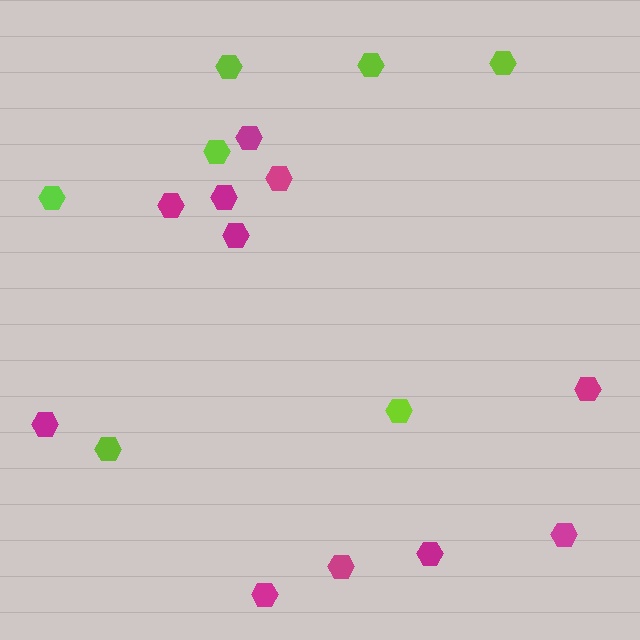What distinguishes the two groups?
There are 2 groups: one group of lime hexagons (7) and one group of magenta hexagons (11).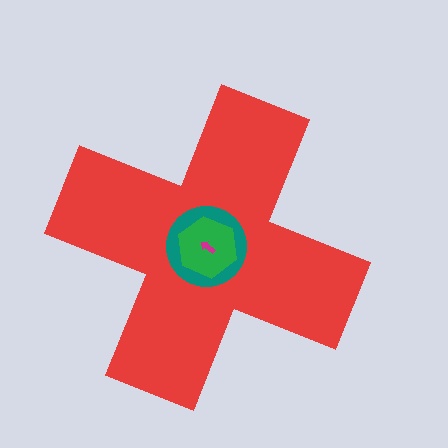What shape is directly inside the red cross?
The teal circle.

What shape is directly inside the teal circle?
The green hexagon.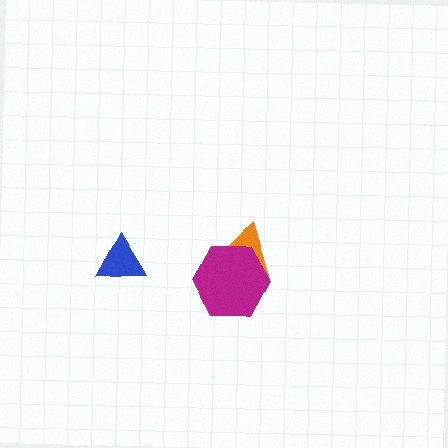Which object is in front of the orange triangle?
The magenta hexagon is in front of the orange triangle.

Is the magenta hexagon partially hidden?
No, no other shape covers it.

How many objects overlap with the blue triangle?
0 objects overlap with the blue triangle.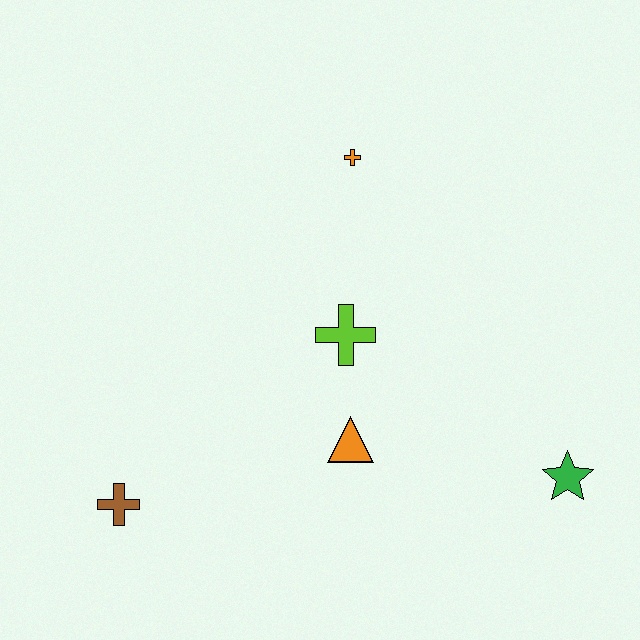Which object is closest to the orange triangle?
The lime cross is closest to the orange triangle.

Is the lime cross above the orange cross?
No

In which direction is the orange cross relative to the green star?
The orange cross is above the green star.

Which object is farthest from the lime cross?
The brown cross is farthest from the lime cross.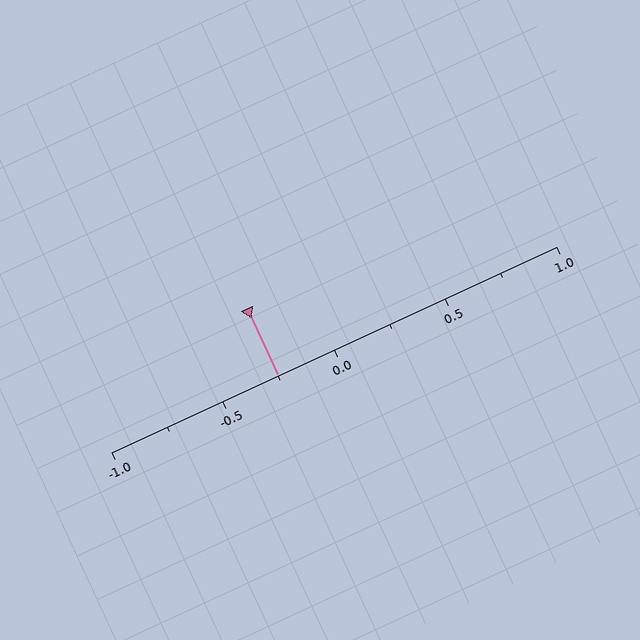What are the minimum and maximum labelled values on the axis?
The axis runs from -1.0 to 1.0.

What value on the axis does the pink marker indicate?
The marker indicates approximately -0.25.